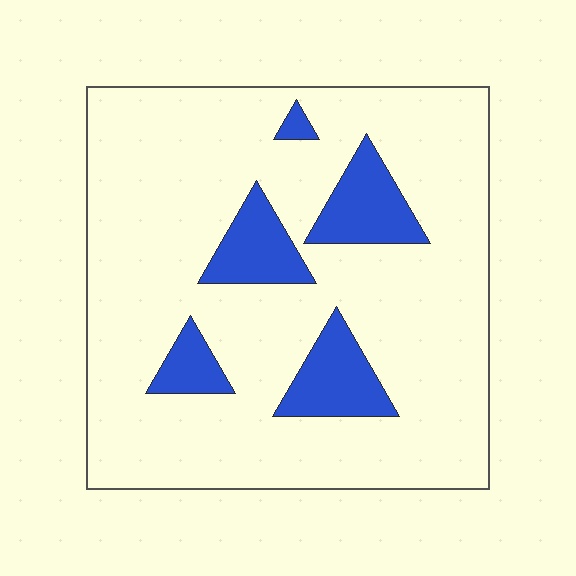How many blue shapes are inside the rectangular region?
5.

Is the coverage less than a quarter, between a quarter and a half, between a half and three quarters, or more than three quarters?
Less than a quarter.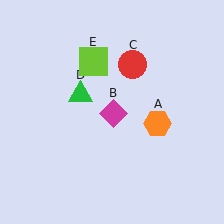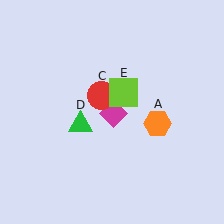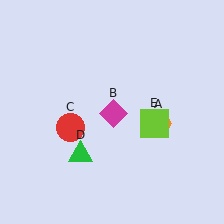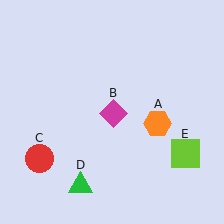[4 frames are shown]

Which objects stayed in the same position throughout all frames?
Orange hexagon (object A) and magenta diamond (object B) remained stationary.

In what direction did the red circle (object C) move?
The red circle (object C) moved down and to the left.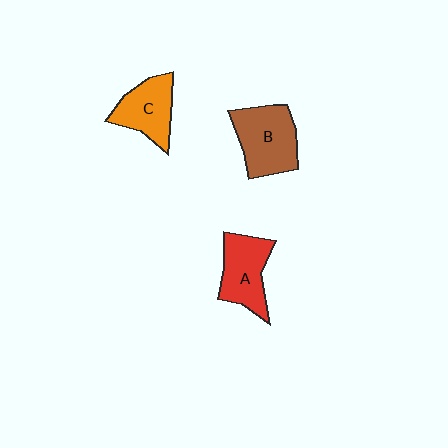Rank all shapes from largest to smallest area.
From largest to smallest: B (brown), A (red), C (orange).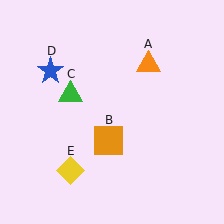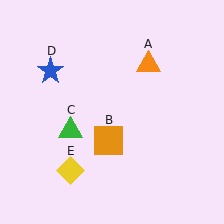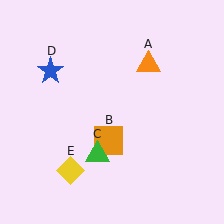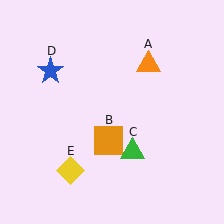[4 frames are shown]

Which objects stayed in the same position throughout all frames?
Orange triangle (object A) and orange square (object B) and blue star (object D) and yellow diamond (object E) remained stationary.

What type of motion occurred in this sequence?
The green triangle (object C) rotated counterclockwise around the center of the scene.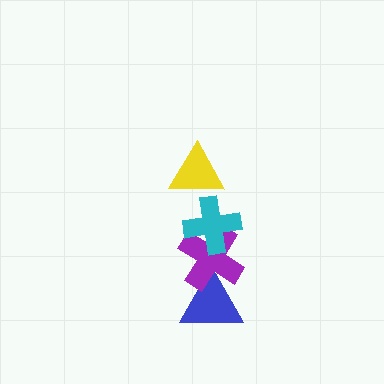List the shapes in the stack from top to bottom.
From top to bottom: the yellow triangle, the cyan cross, the purple cross, the blue triangle.